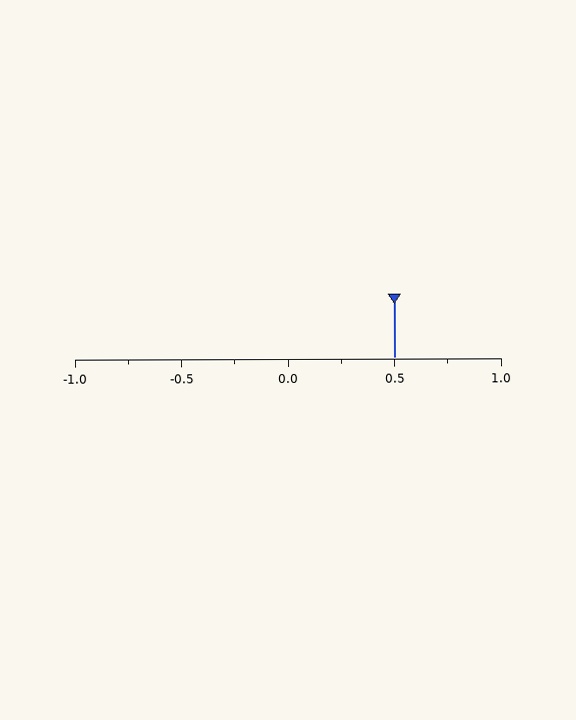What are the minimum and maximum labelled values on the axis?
The axis runs from -1.0 to 1.0.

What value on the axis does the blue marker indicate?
The marker indicates approximately 0.5.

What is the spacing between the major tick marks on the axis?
The major ticks are spaced 0.5 apart.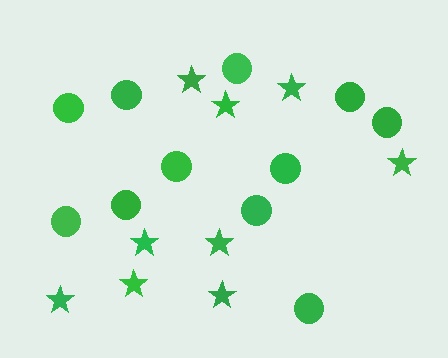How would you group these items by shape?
There are 2 groups: one group of stars (9) and one group of circles (11).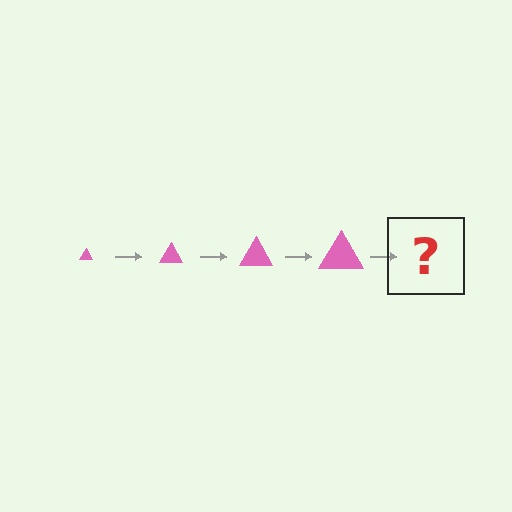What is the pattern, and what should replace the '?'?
The pattern is that the triangle gets progressively larger each step. The '?' should be a pink triangle, larger than the previous one.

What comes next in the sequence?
The next element should be a pink triangle, larger than the previous one.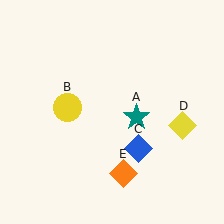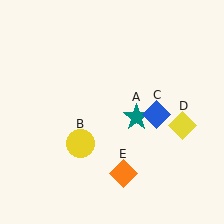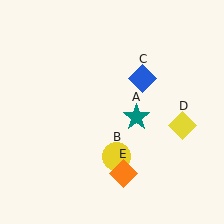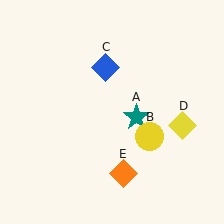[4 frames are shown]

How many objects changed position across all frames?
2 objects changed position: yellow circle (object B), blue diamond (object C).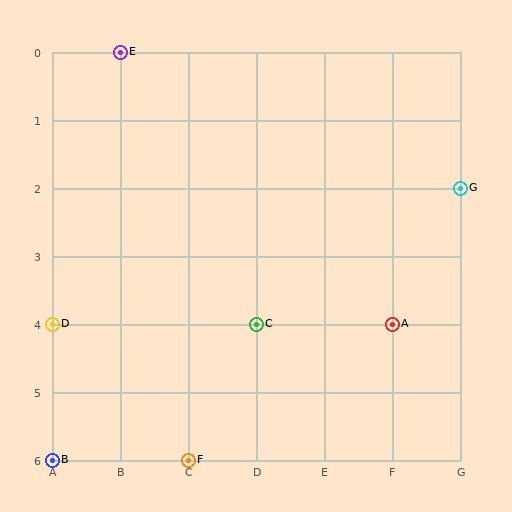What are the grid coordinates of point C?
Point C is at grid coordinates (D, 4).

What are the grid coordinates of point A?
Point A is at grid coordinates (F, 4).